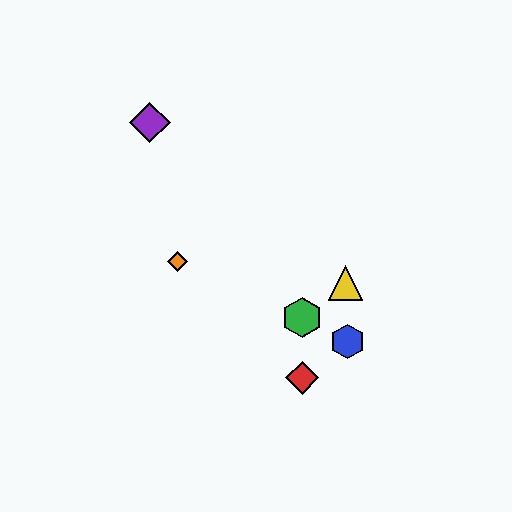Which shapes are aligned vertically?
The red diamond, the green hexagon are aligned vertically.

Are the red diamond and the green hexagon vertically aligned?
Yes, both are at x≈302.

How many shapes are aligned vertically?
2 shapes (the red diamond, the green hexagon) are aligned vertically.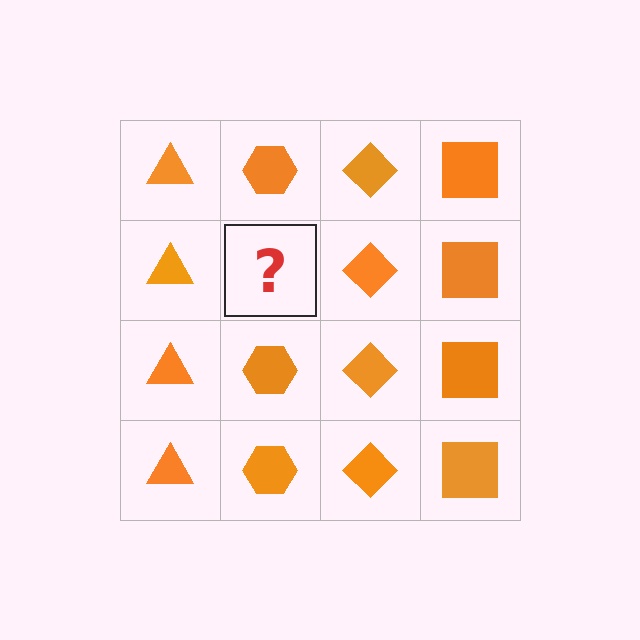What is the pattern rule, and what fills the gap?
The rule is that each column has a consistent shape. The gap should be filled with an orange hexagon.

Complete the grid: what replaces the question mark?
The question mark should be replaced with an orange hexagon.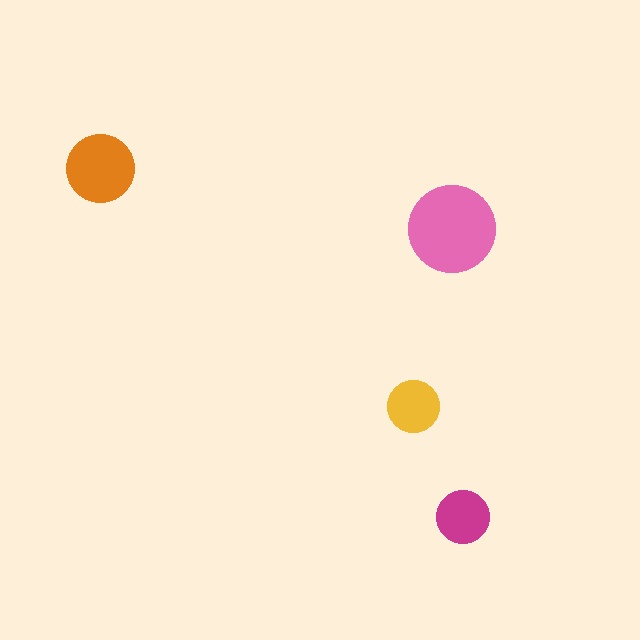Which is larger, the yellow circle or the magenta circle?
The magenta one.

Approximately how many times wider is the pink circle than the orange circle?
About 1.5 times wider.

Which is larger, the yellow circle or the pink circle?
The pink one.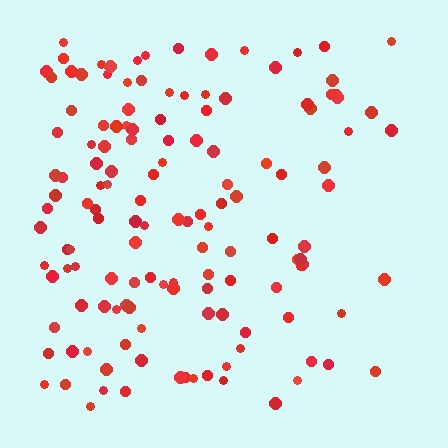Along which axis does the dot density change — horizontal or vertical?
Horizontal.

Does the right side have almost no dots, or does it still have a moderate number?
Still a moderate number, just noticeably fewer than the left.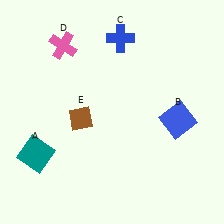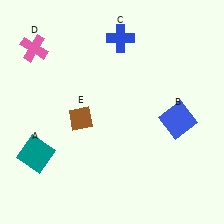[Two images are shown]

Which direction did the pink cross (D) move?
The pink cross (D) moved left.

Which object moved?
The pink cross (D) moved left.